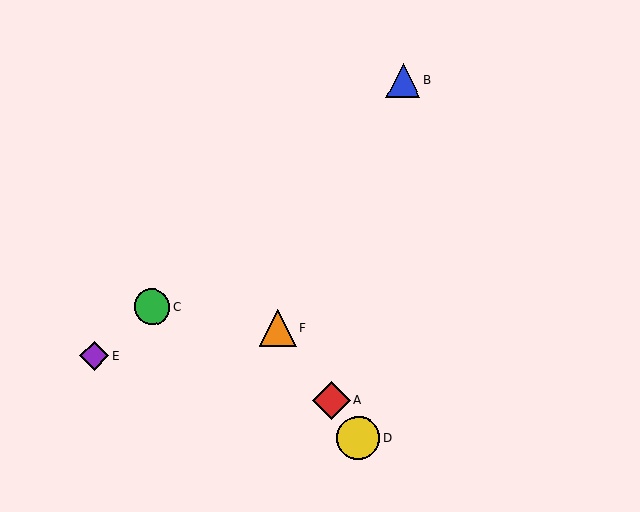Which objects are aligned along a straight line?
Objects A, D, F are aligned along a straight line.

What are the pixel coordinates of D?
Object D is at (359, 438).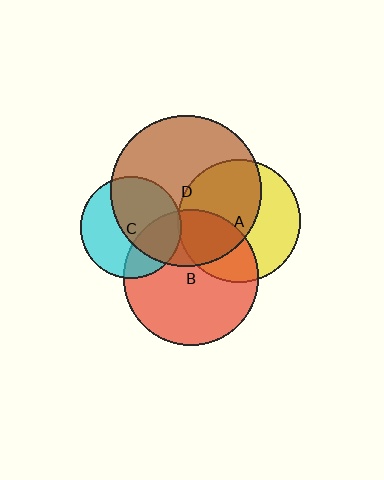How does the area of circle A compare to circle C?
Approximately 1.5 times.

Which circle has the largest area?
Circle D (brown).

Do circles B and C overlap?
Yes.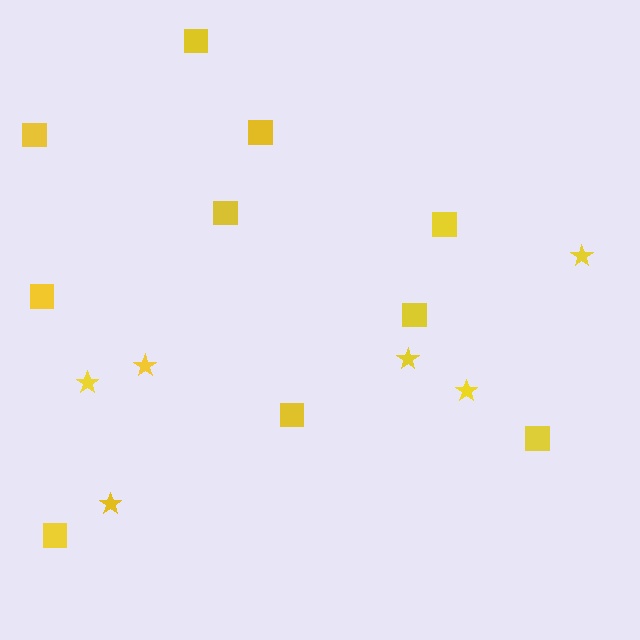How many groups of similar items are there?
There are 2 groups: one group of stars (6) and one group of squares (10).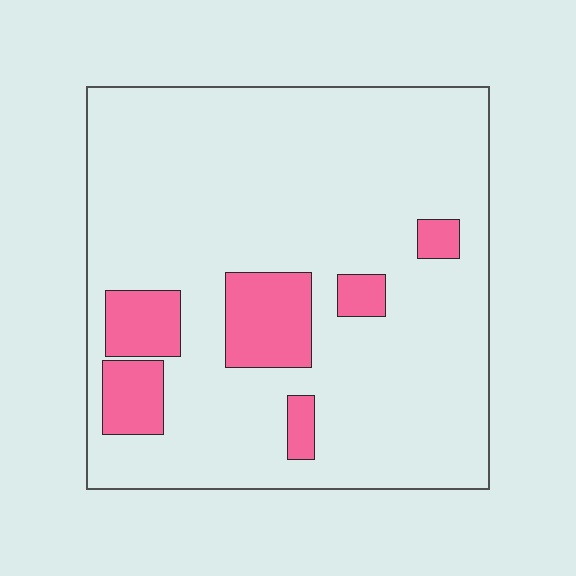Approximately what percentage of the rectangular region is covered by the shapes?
Approximately 15%.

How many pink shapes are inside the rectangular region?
6.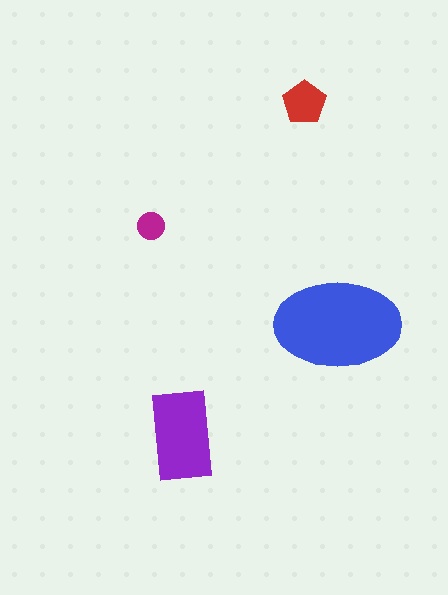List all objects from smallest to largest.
The magenta circle, the red pentagon, the purple rectangle, the blue ellipse.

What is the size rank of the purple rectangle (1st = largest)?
2nd.